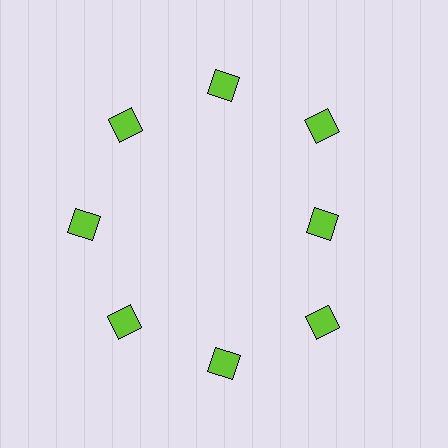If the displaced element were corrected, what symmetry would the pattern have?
It would have 8-fold rotational symmetry — the pattern would map onto itself every 45 degrees.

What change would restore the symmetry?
The symmetry would be restored by moving it outward, back onto the ring so that all 8 squares sit at equal angles and equal distance from the center.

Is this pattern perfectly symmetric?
No. The 8 lime squares are arranged in a ring, but one element near the 3 o'clock position is pulled inward toward the center, breaking the 8-fold rotational symmetry.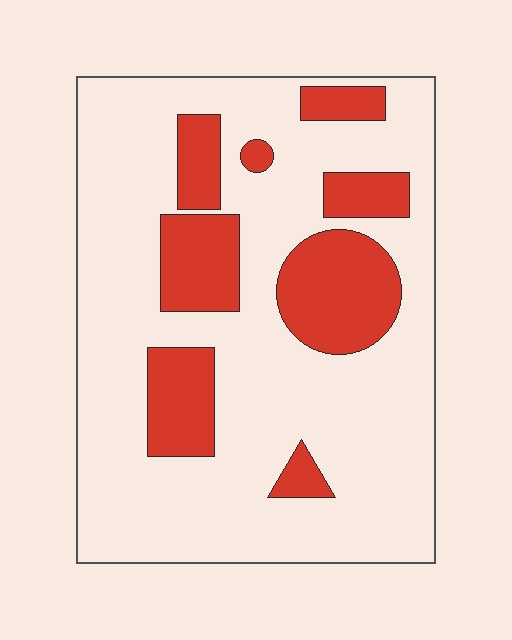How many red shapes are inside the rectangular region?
8.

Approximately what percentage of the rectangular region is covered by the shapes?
Approximately 25%.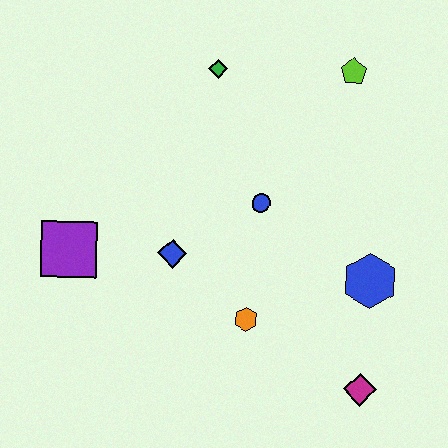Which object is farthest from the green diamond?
The magenta diamond is farthest from the green diamond.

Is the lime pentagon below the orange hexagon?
No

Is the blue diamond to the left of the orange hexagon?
Yes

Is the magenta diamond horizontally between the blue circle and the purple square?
No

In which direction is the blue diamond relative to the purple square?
The blue diamond is to the right of the purple square.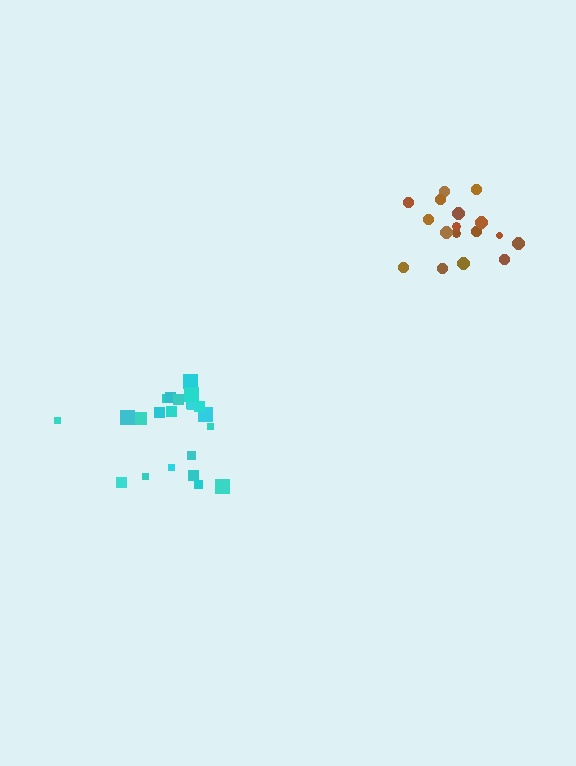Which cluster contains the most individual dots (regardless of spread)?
Cyan (22).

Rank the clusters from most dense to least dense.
cyan, brown.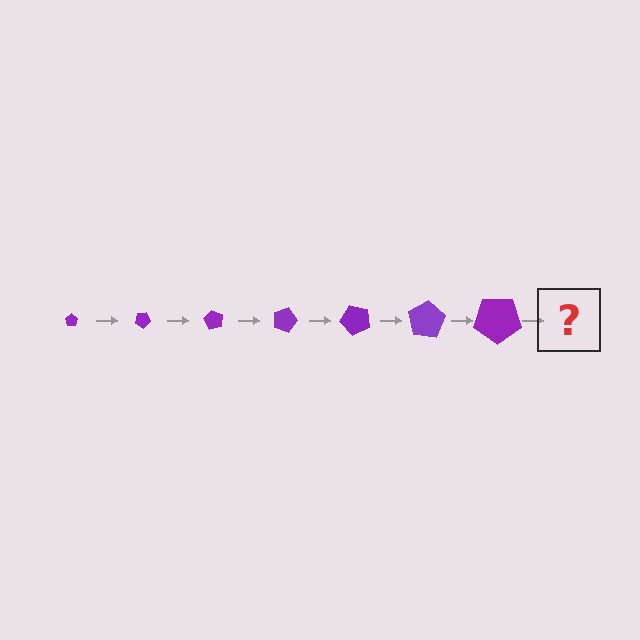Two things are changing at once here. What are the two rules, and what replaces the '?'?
The two rules are that the pentagon grows larger each step and it rotates 30 degrees each step. The '?' should be a pentagon, larger than the previous one and rotated 210 degrees from the start.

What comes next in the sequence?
The next element should be a pentagon, larger than the previous one and rotated 210 degrees from the start.